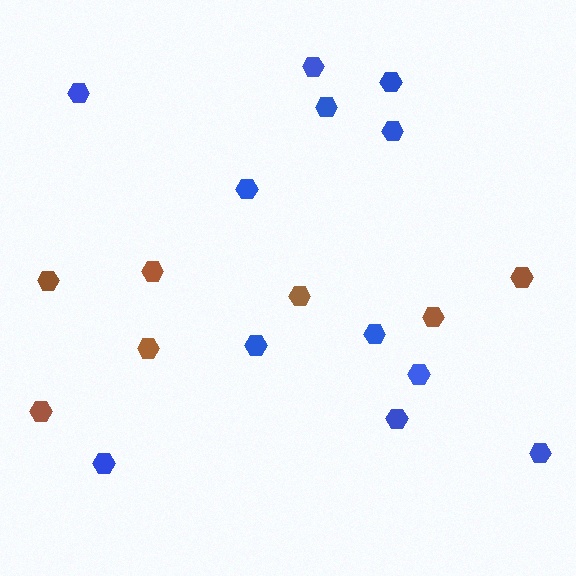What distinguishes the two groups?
There are 2 groups: one group of blue hexagons (12) and one group of brown hexagons (7).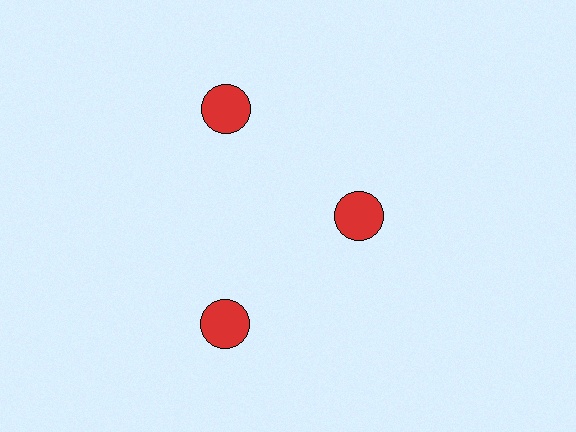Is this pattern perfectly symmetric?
No. The 3 red circles are arranged in a ring, but one element near the 3 o'clock position is pulled inward toward the center, breaking the 3-fold rotational symmetry.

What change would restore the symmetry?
The symmetry would be restored by moving it outward, back onto the ring so that all 3 circles sit at equal angles and equal distance from the center.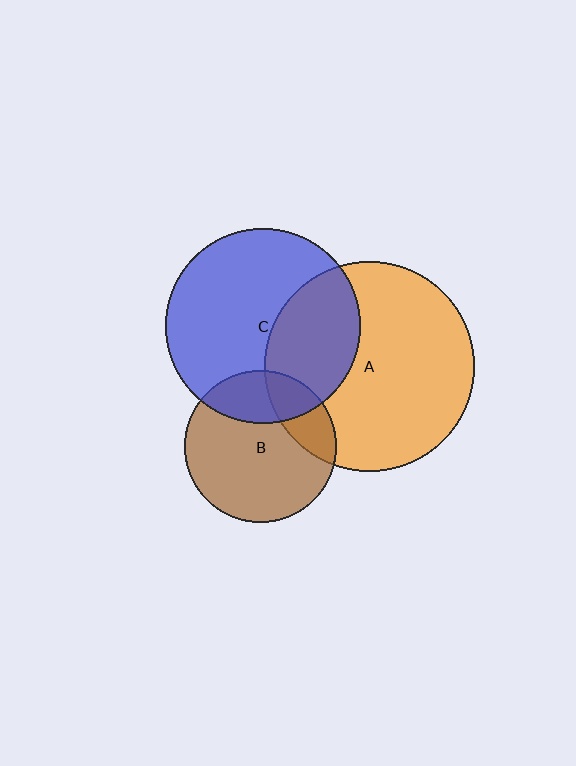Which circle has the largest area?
Circle A (orange).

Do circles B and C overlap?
Yes.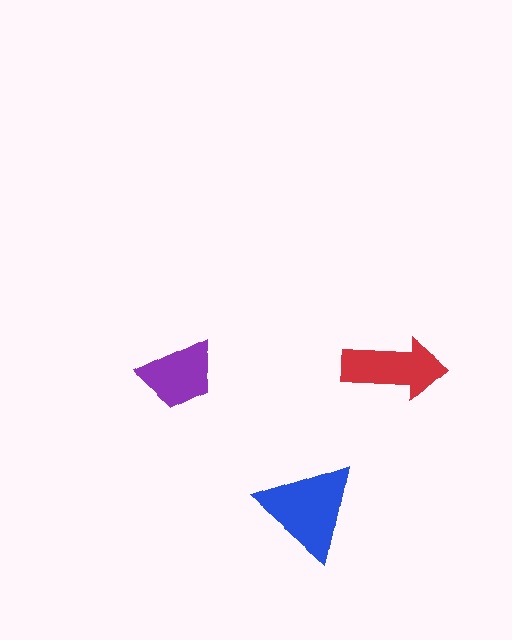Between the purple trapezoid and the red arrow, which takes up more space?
The red arrow.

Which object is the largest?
The blue triangle.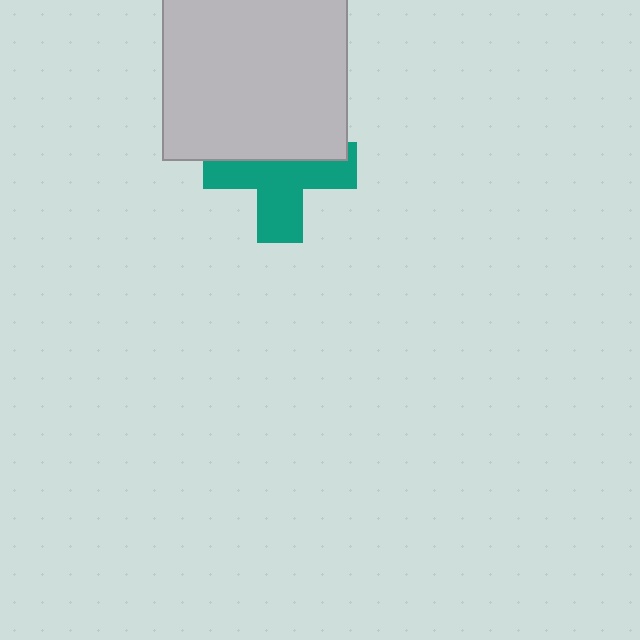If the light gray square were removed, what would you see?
You would see the complete teal cross.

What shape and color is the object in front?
The object in front is a light gray square.